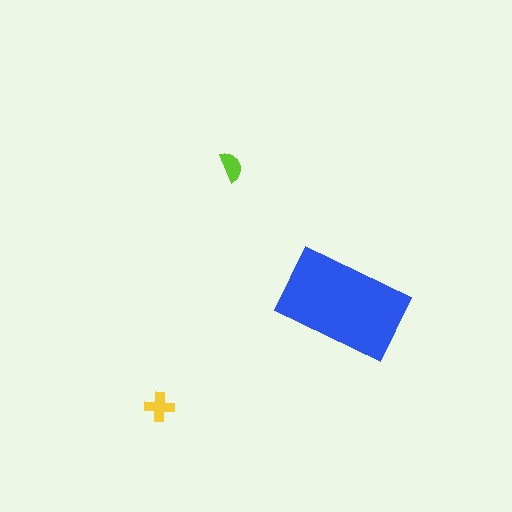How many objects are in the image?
There are 3 objects in the image.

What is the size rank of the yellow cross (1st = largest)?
2nd.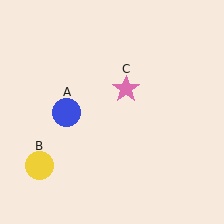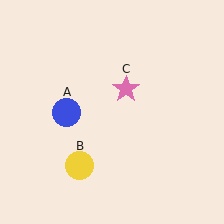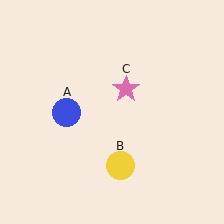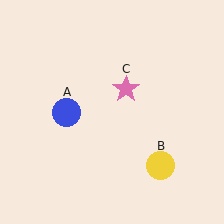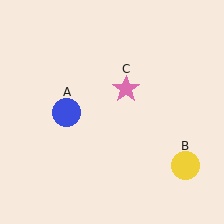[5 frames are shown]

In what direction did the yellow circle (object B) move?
The yellow circle (object B) moved right.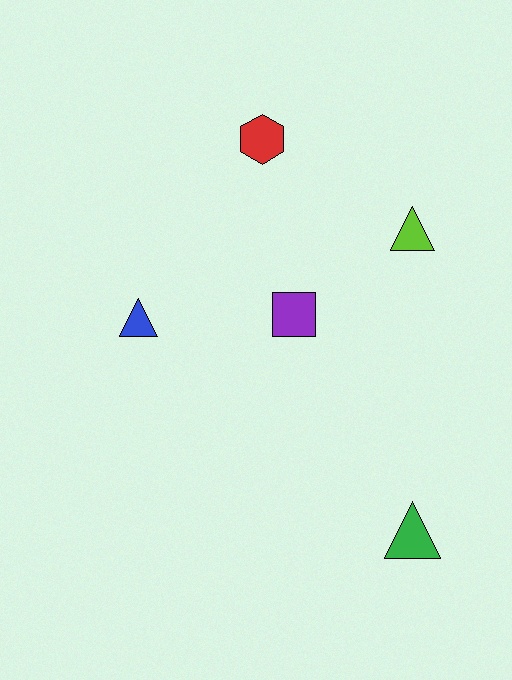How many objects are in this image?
There are 5 objects.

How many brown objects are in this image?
There are no brown objects.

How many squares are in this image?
There is 1 square.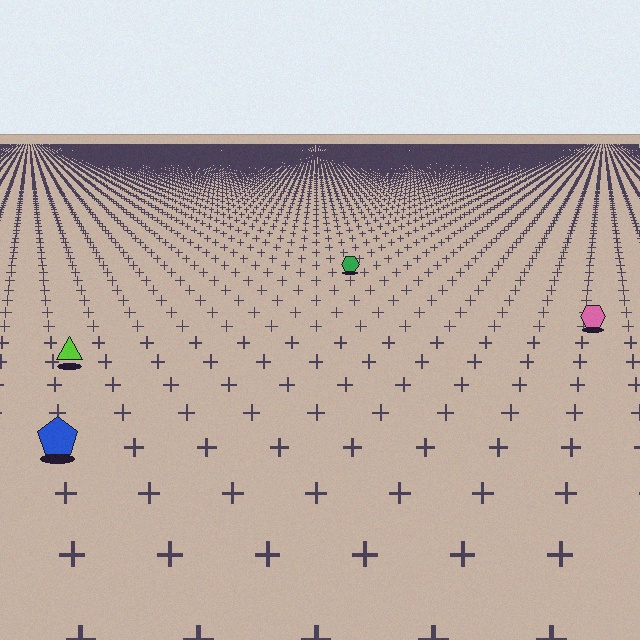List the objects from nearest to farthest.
From nearest to farthest: the blue pentagon, the lime triangle, the pink hexagon, the green hexagon.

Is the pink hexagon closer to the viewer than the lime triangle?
No. The lime triangle is closer — you can tell from the texture gradient: the ground texture is coarser near it.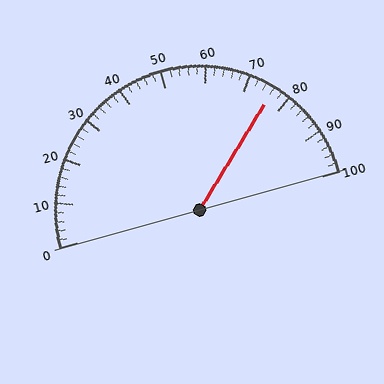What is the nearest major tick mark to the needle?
The nearest major tick mark is 80.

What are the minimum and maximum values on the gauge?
The gauge ranges from 0 to 100.